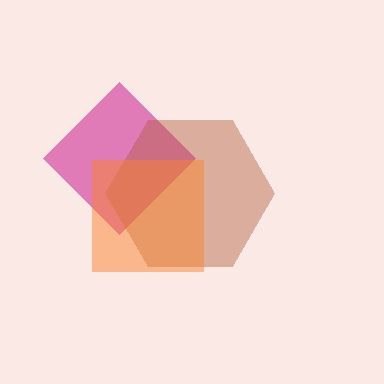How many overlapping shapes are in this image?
There are 3 overlapping shapes in the image.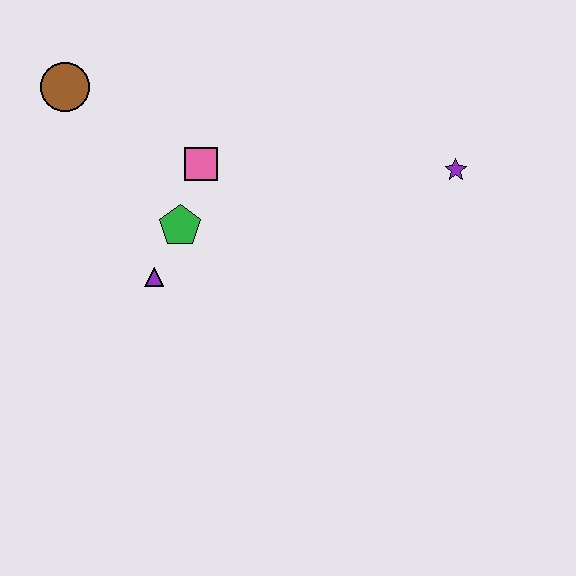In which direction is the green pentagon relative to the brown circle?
The green pentagon is below the brown circle.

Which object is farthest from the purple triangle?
The purple star is farthest from the purple triangle.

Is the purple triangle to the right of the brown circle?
Yes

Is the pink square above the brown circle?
No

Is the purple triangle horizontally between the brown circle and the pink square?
Yes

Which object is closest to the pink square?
The green pentagon is closest to the pink square.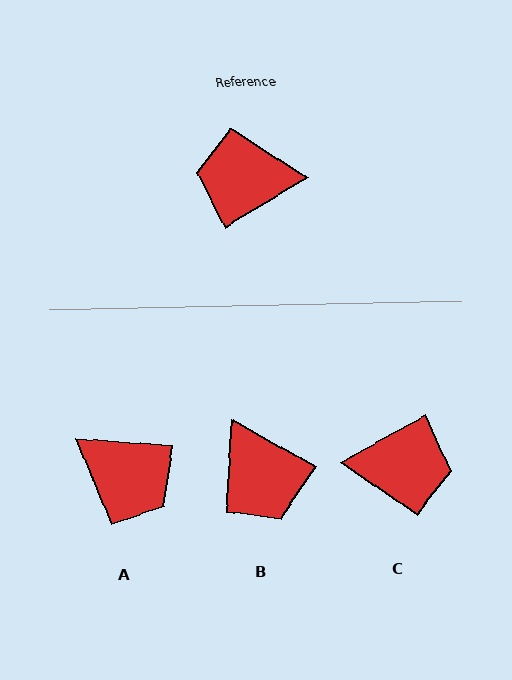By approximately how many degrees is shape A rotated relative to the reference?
Approximately 145 degrees counter-clockwise.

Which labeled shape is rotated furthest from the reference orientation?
C, about 178 degrees away.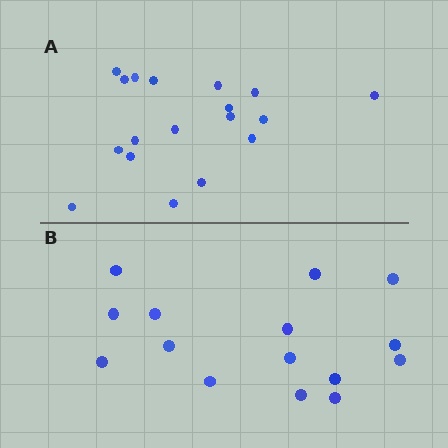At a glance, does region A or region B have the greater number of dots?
Region A (the top region) has more dots.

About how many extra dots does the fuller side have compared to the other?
Region A has just a few more — roughly 2 or 3 more dots than region B.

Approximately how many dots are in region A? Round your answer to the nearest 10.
About 20 dots. (The exact count is 18, which rounds to 20.)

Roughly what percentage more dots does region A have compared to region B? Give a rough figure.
About 20% more.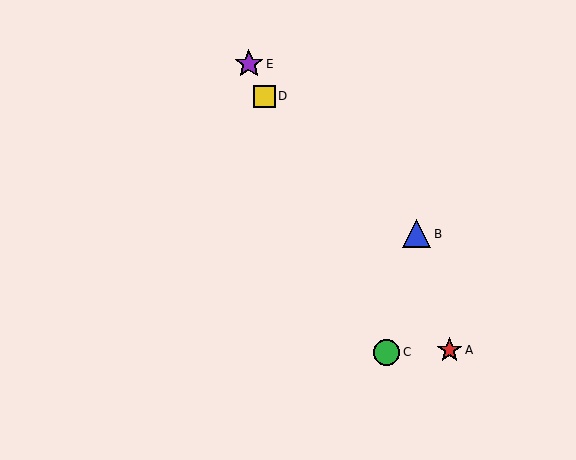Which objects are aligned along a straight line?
Objects C, D, E are aligned along a straight line.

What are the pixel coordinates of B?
Object B is at (416, 234).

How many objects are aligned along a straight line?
3 objects (C, D, E) are aligned along a straight line.